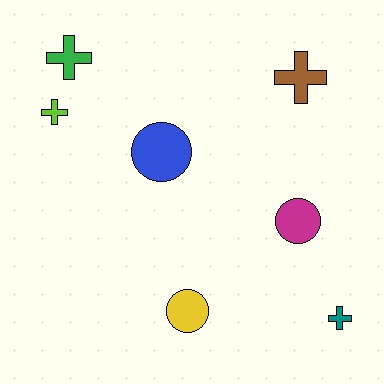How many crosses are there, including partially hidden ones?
There are 4 crosses.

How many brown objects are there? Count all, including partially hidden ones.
There is 1 brown object.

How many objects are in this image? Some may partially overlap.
There are 7 objects.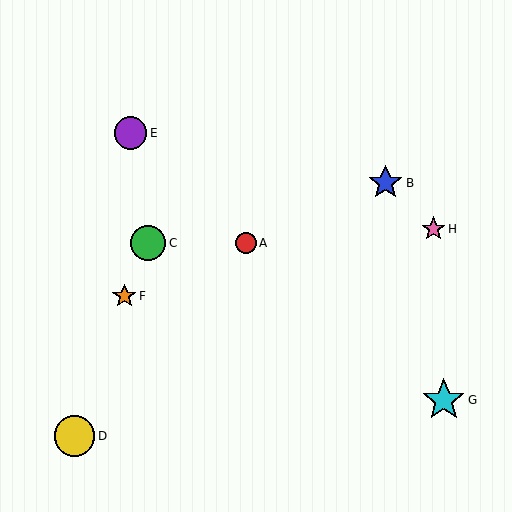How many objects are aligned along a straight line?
3 objects (A, B, F) are aligned along a straight line.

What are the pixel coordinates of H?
Object H is at (433, 229).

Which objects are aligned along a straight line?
Objects A, B, F are aligned along a straight line.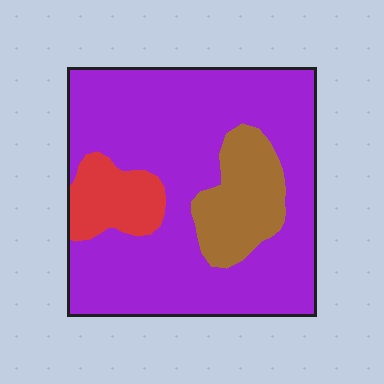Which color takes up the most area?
Purple, at roughly 75%.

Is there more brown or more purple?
Purple.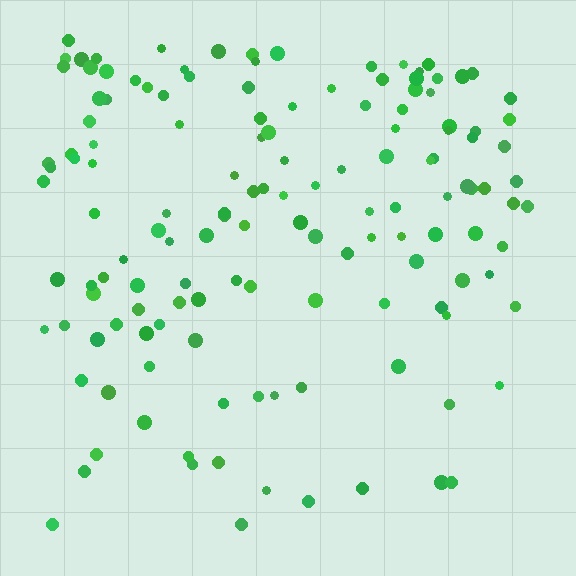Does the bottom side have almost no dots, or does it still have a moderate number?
Still a moderate number, just noticeably fewer than the top.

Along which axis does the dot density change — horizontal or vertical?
Vertical.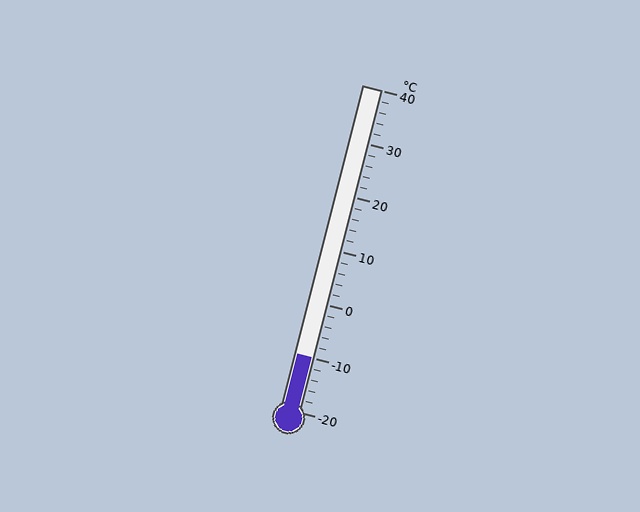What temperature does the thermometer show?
The thermometer shows approximately -10°C.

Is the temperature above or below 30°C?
The temperature is below 30°C.